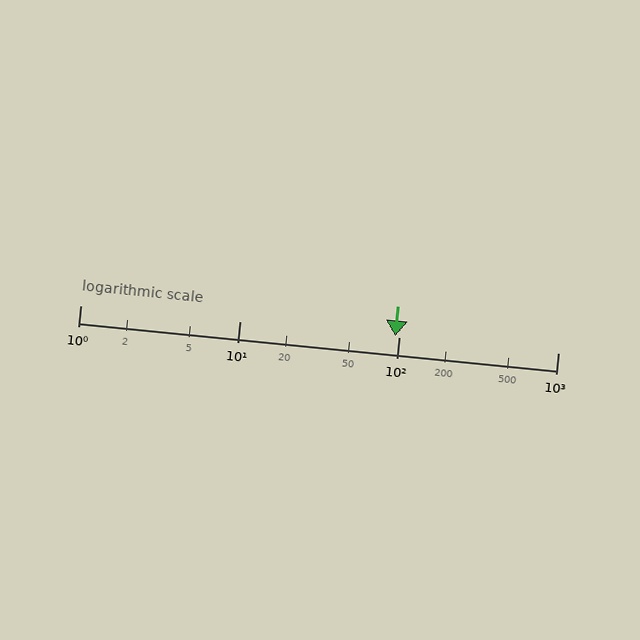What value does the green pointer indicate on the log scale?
The pointer indicates approximately 95.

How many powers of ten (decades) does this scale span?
The scale spans 3 decades, from 1 to 1000.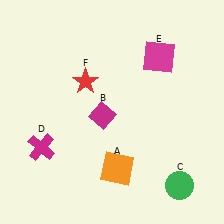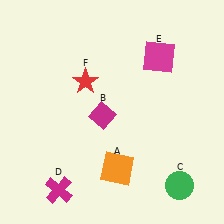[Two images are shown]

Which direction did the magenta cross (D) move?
The magenta cross (D) moved down.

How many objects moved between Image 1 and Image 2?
1 object moved between the two images.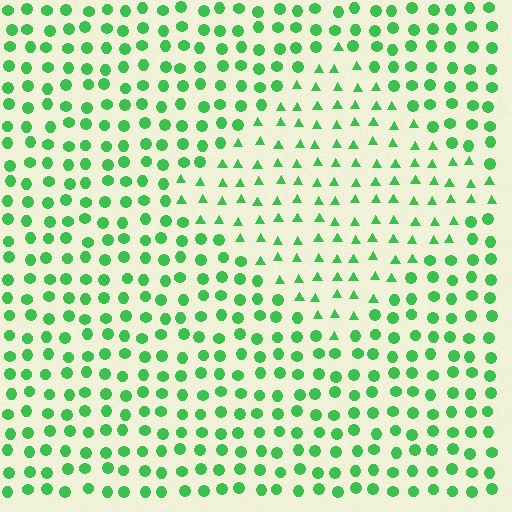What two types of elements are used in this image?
The image uses triangles inside the diamond region and circles outside it.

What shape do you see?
I see a diamond.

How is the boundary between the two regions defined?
The boundary is defined by a change in element shape: triangles inside vs. circles outside. All elements share the same color and spacing.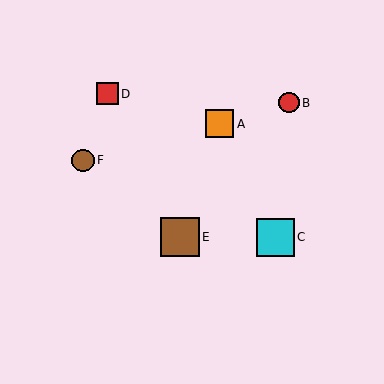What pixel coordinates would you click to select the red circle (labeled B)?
Click at (289, 103) to select the red circle B.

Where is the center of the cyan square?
The center of the cyan square is at (275, 237).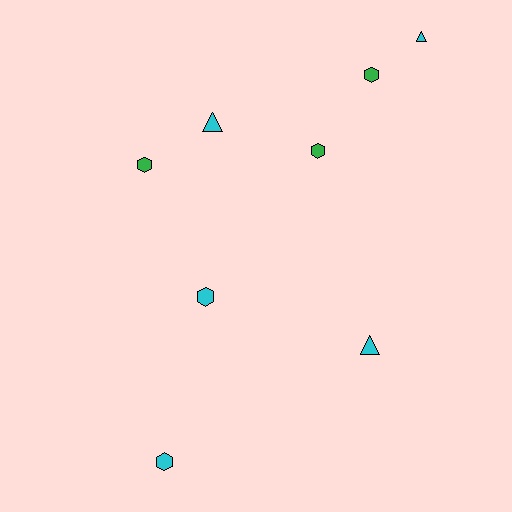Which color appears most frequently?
Cyan, with 5 objects.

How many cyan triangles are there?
There are 3 cyan triangles.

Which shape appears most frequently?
Hexagon, with 5 objects.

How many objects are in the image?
There are 8 objects.